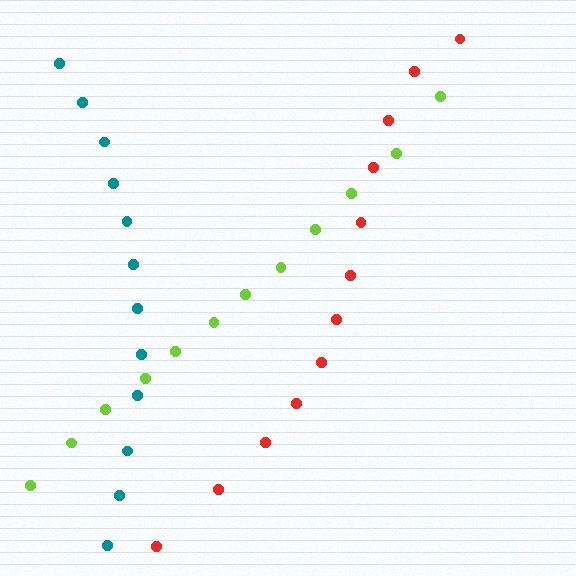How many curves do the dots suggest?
There are 3 distinct paths.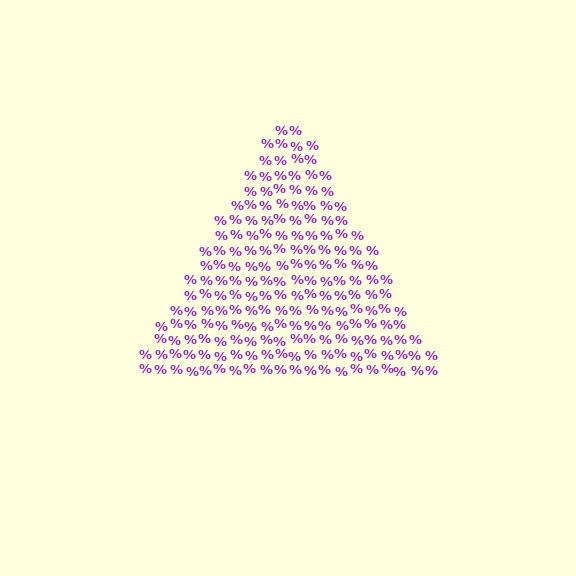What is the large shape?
The large shape is a triangle.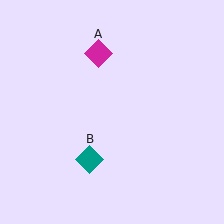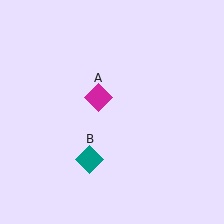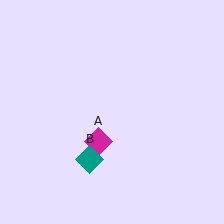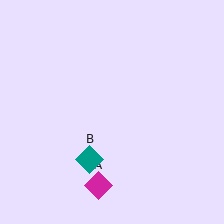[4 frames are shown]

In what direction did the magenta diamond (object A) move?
The magenta diamond (object A) moved down.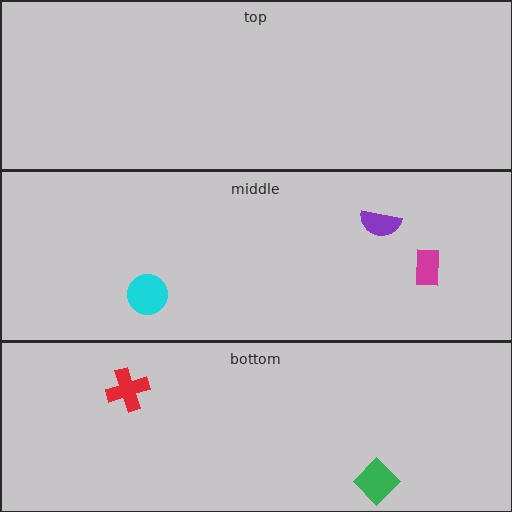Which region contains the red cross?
The bottom region.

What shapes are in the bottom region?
The green diamond, the red cross.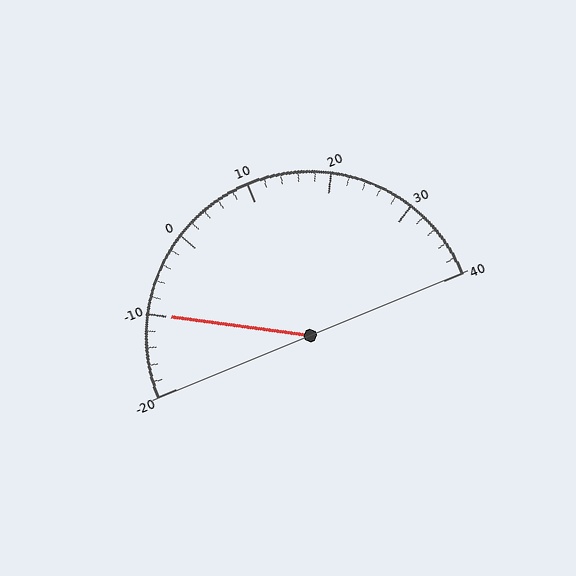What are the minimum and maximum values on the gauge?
The gauge ranges from -20 to 40.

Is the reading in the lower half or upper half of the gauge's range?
The reading is in the lower half of the range (-20 to 40).